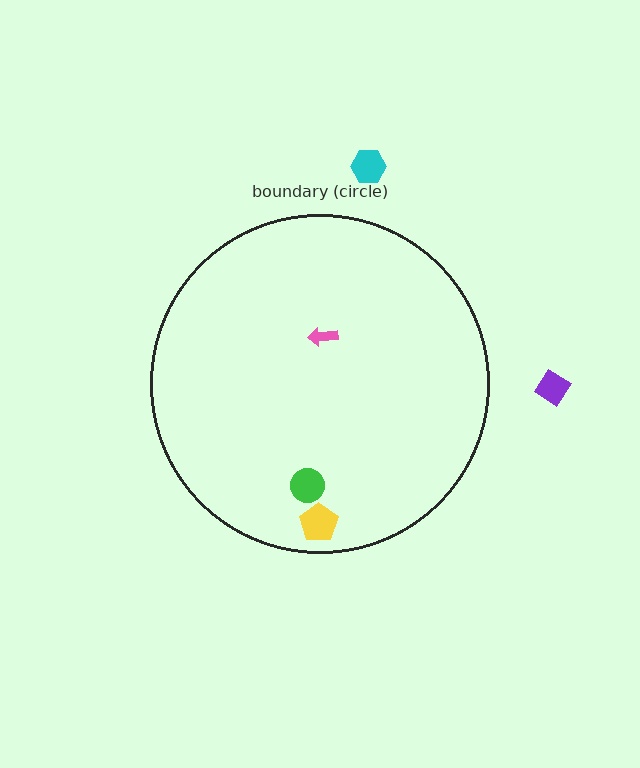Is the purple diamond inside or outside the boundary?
Outside.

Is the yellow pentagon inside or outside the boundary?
Inside.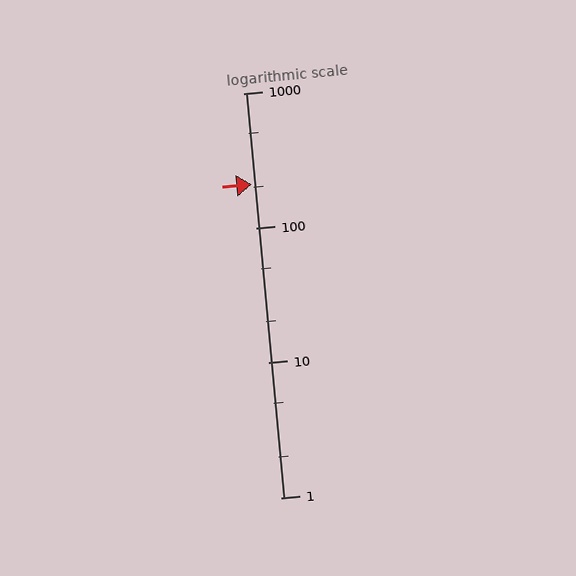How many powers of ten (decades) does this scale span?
The scale spans 3 decades, from 1 to 1000.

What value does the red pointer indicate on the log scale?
The pointer indicates approximately 210.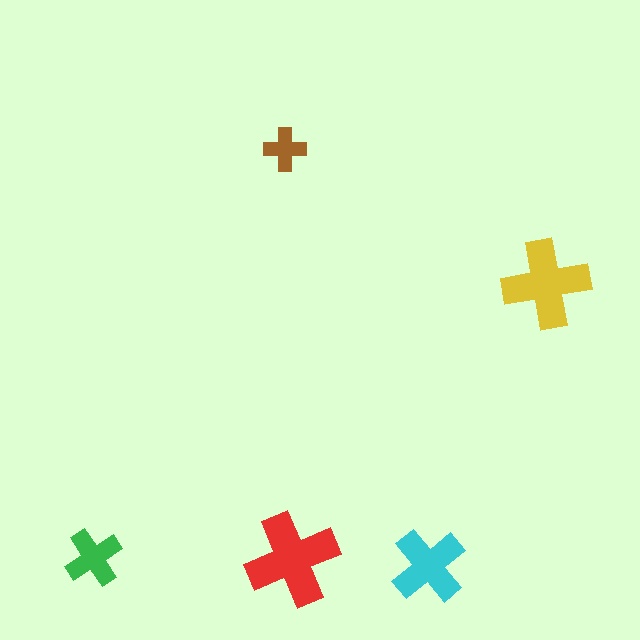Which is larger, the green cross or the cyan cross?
The cyan one.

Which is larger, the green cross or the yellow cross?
The yellow one.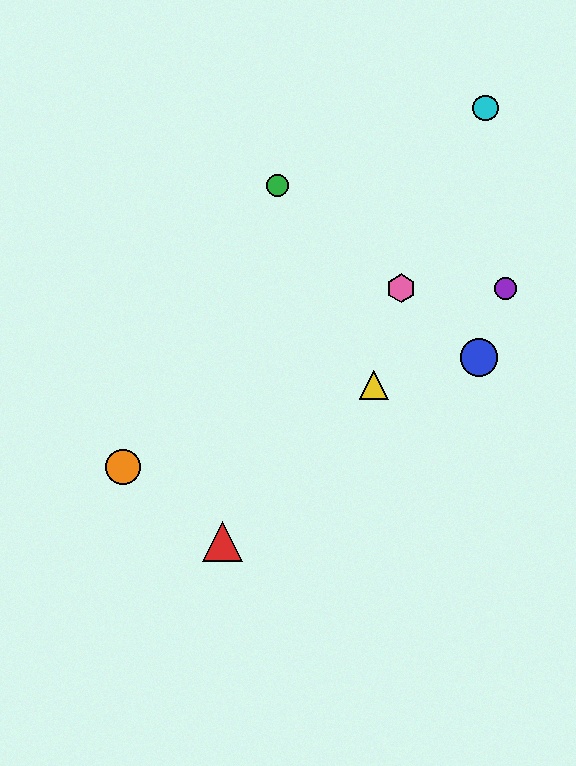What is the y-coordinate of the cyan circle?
The cyan circle is at y≈108.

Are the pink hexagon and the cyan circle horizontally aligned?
No, the pink hexagon is at y≈288 and the cyan circle is at y≈108.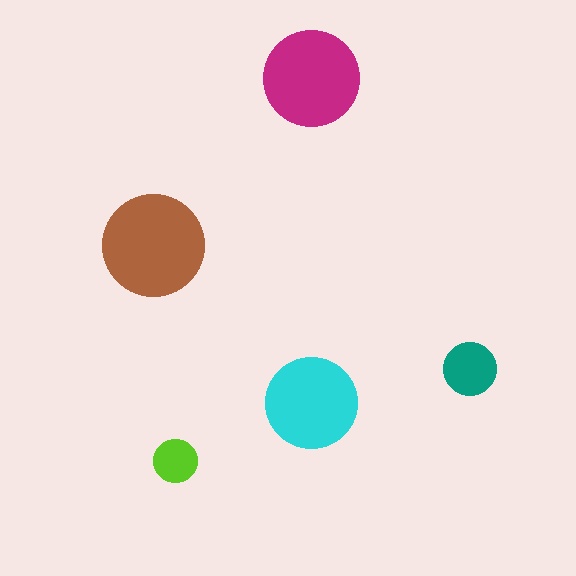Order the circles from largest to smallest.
the brown one, the magenta one, the cyan one, the teal one, the lime one.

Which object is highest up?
The magenta circle is topmost.